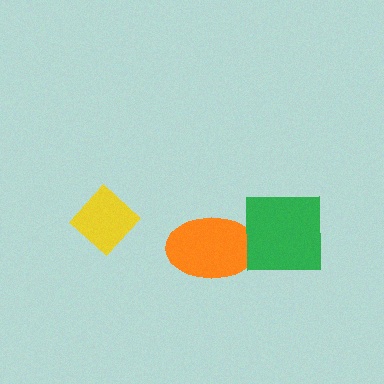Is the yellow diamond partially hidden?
No, no other shape covers it.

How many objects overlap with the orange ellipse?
1 object overlaps with the orange ellipse.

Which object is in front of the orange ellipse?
The green square is in front of the orange ellipse.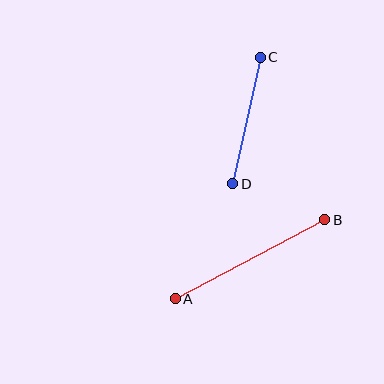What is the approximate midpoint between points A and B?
The midpoint is at approximately (250, 259) pixels.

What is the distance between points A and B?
The distance is approximately 169 pixels.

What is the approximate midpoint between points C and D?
The midpoint is at approximately (246, 121) pixels.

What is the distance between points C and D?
The distance is approximately 130 pixels.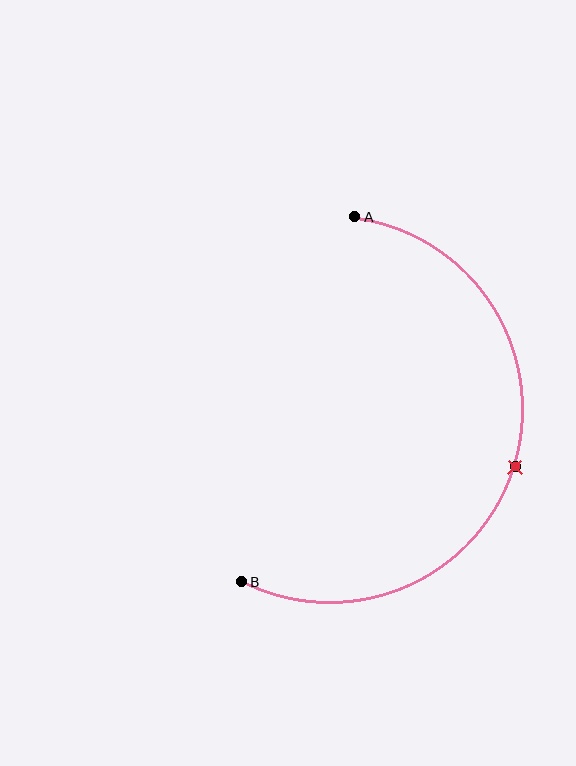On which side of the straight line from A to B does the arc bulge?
The arc bulges to the right of the straight line connecting A and B.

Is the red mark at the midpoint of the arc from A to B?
Yes. The red mark lies on the arc at equal arc-length from both A and B — it is the arc midpoint.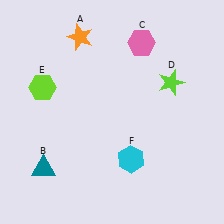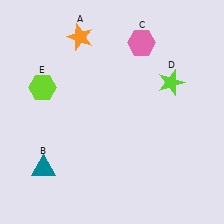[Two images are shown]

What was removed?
The cyan hexagon (F) was removed in Image 2.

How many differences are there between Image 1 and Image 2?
There is 1 difference between the two images.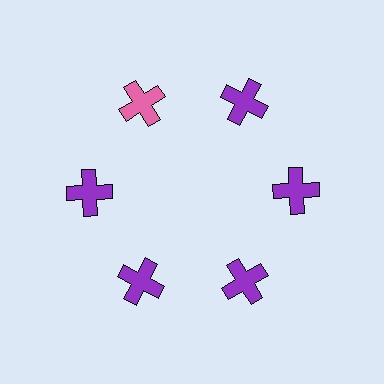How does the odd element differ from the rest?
It has a different color: pink instead of purple.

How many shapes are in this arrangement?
There are 6 shapes arranged in a ring pattern.